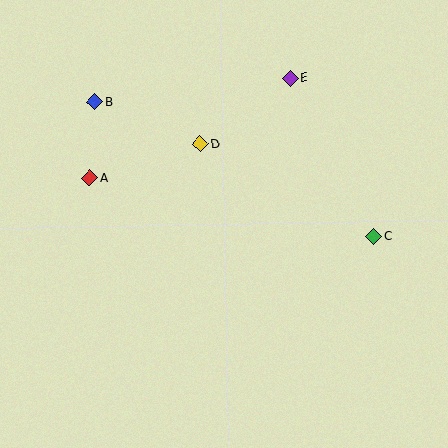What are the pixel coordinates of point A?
Point A is at (90, 178).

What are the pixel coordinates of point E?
Point E is at (290, 78).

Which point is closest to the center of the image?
Point D at (200, 144) is closest to the center.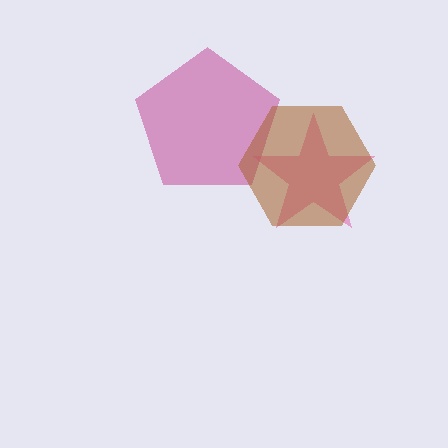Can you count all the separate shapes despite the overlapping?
Yes, there are 3 separate shapes.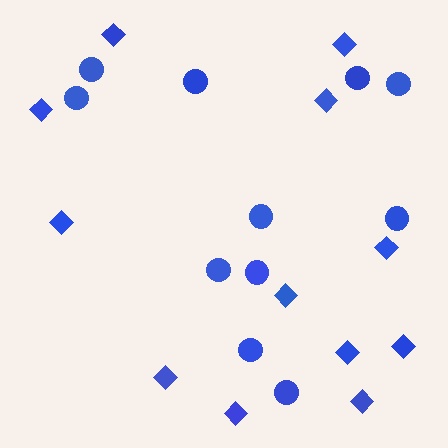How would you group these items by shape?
There are 2 groups: one group of circles (11) and one group of diamonds (12).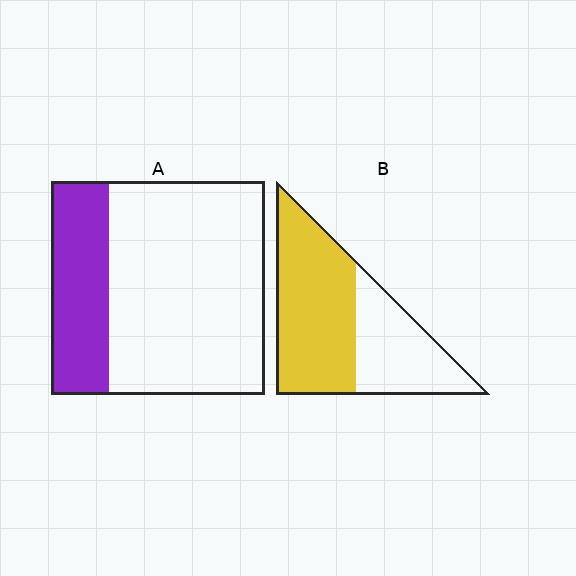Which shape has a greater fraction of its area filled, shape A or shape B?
Shape B.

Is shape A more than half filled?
No.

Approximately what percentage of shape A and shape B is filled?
A is approximately 25% and B is approximately 60%.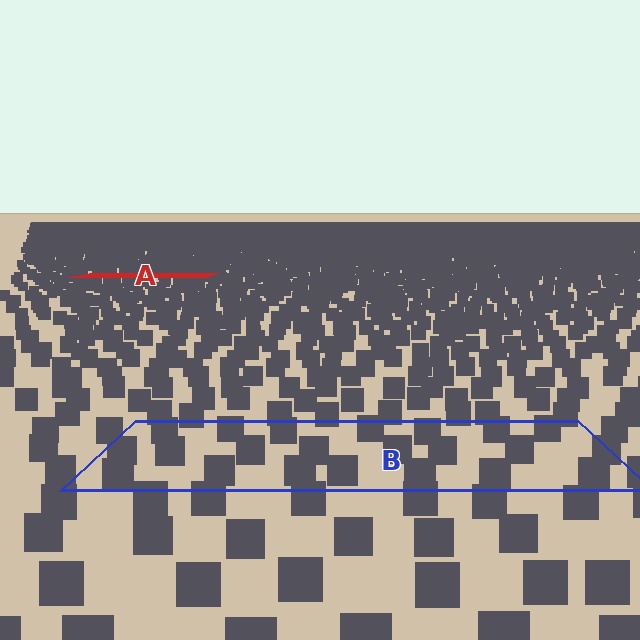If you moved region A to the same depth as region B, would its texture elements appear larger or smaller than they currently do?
They would appear larger. At a closer depth, the same texture elements are projected at a bigger on-screen size.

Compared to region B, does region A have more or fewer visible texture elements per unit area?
Region A has more texture elements per unit area — they are packed more densely because it is farther away.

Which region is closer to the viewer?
Region B is closer. The texture elements there are larger and more spread out.